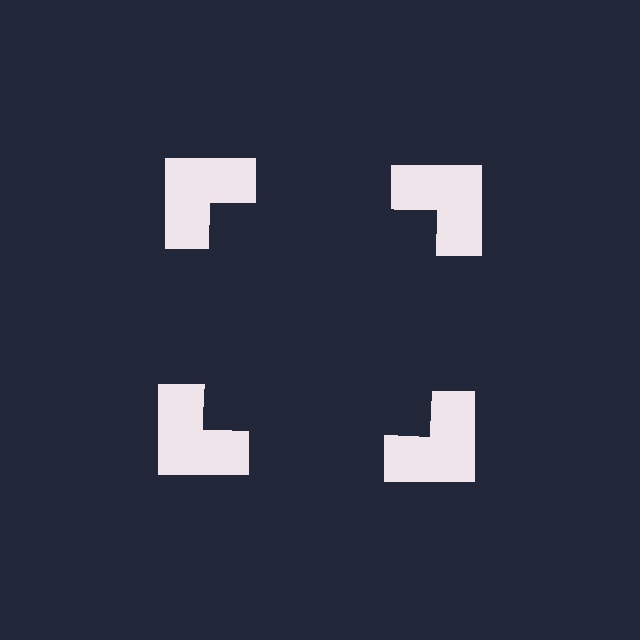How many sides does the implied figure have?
4 sides.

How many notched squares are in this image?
There are 4 — one at each vertex of the illusory square.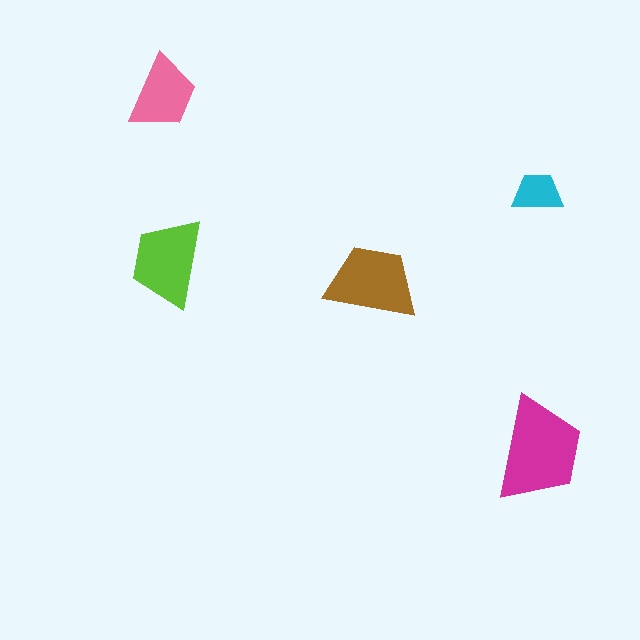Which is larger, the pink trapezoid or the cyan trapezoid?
The pink one.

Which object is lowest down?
The magenta trapezoid is bottommost.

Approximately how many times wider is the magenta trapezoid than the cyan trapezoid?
About 2 times wider.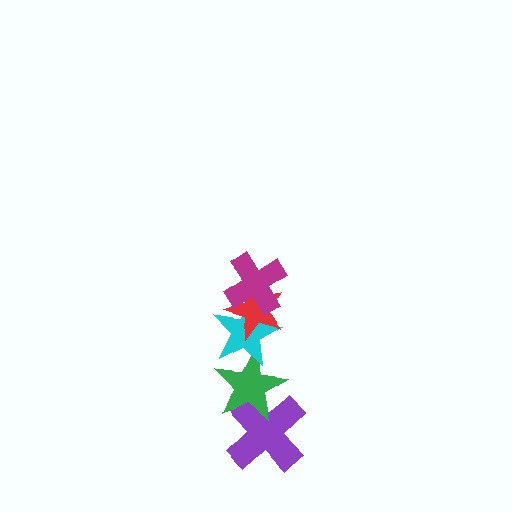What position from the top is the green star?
The green star is 4th from the top.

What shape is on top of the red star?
The magenta cross is on top of the red star.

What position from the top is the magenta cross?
The magenta cross is 1st from the top.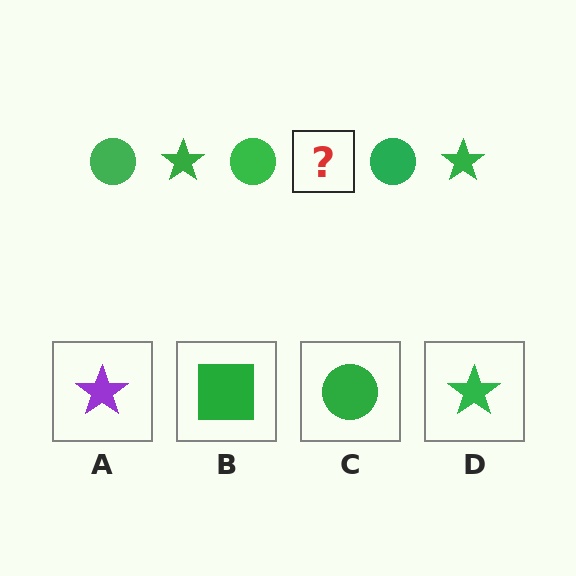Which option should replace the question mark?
Option D.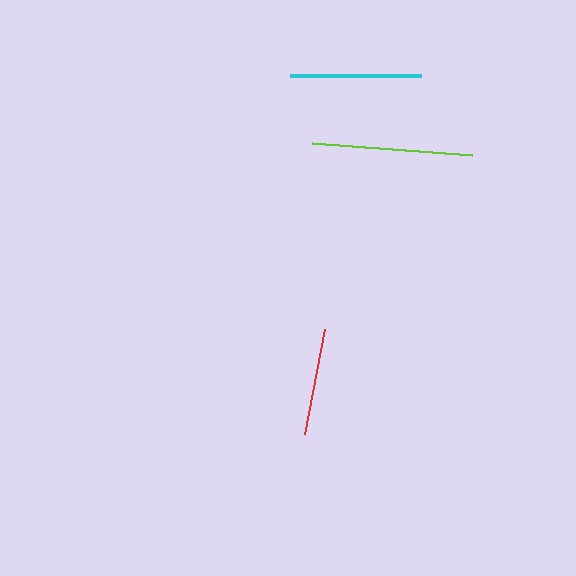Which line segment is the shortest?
The red line is the shortest at approximately 106 pixels.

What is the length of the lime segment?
The lime segment is approximately 160 pixels long.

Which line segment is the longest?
The lime line is the longest at approximately 160 pixels.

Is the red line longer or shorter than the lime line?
The lime line is longer than the red line.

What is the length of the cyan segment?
The cyan segment is approximately 131 pixels long.